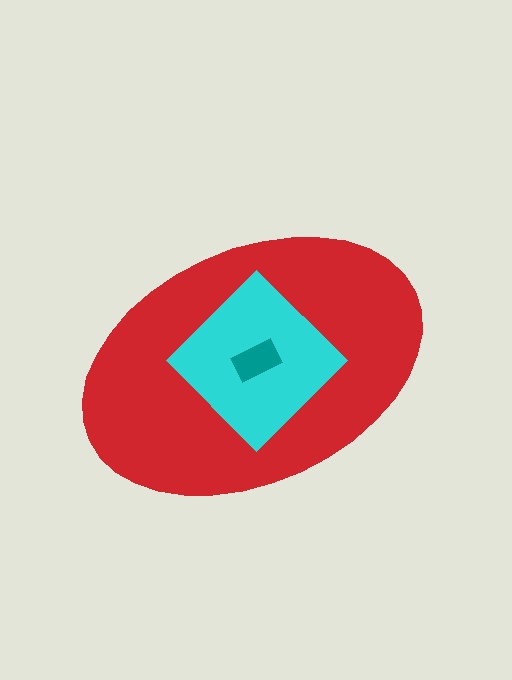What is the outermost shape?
The red ellipse.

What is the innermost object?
The teal rectangle.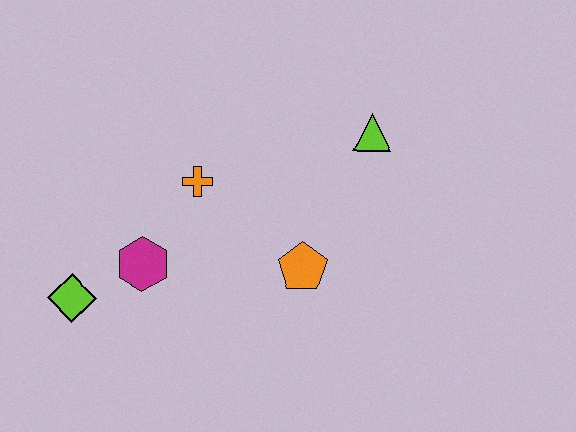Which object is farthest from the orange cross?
The lime triangle is farthest from the orange cross.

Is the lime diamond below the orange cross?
Yes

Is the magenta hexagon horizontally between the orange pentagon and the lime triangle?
No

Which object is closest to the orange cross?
The magenta hexagon is closest to the orange cross.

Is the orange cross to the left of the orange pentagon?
Yes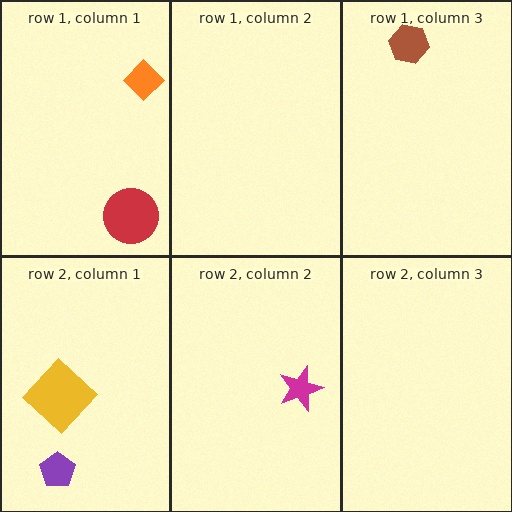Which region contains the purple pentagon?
The row 2, column 1 region.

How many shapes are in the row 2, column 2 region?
1.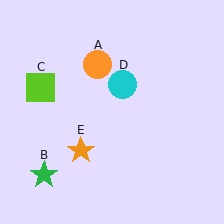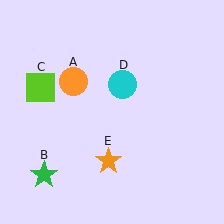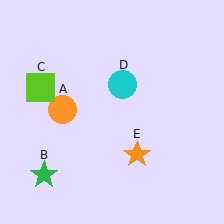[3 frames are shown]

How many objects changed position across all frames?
2 objects changed position: orange circle (object A), orange star (object E).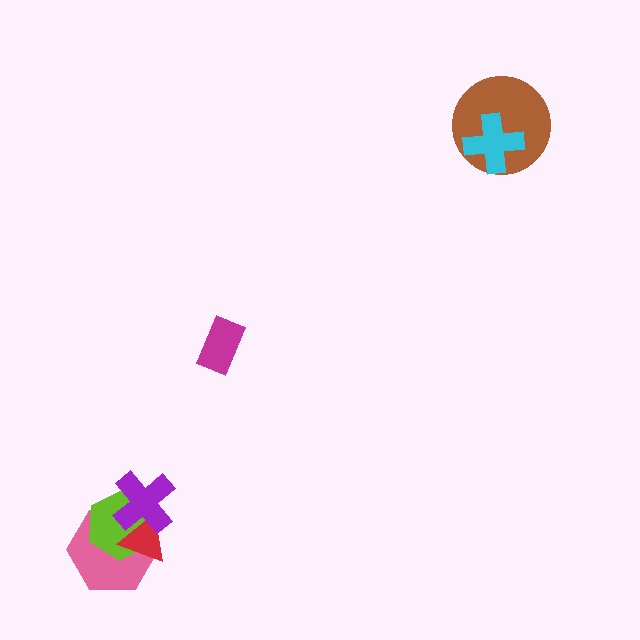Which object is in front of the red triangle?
The purple cross is in front of the red triangle.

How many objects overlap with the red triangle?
3 objects overlap with the red triangle.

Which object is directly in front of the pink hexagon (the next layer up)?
The lime hexagon is directly in front of the pink hexagon.